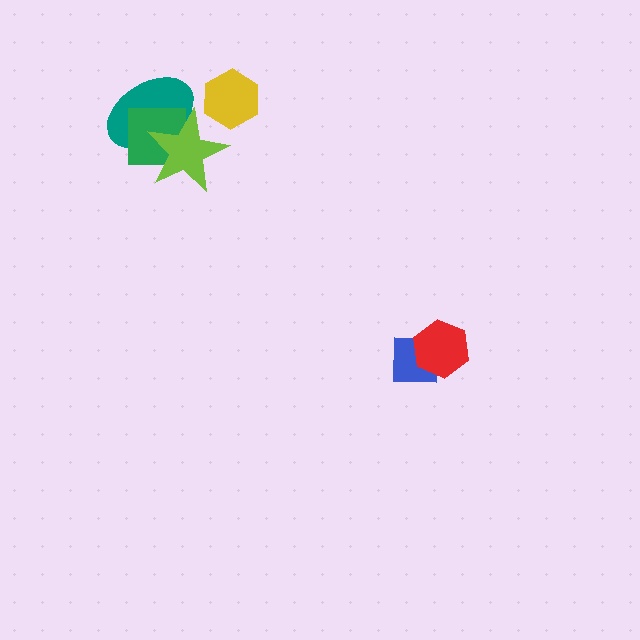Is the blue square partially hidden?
Yes, it is partially covered by another shape.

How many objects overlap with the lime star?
2 objects overlap with the lime star.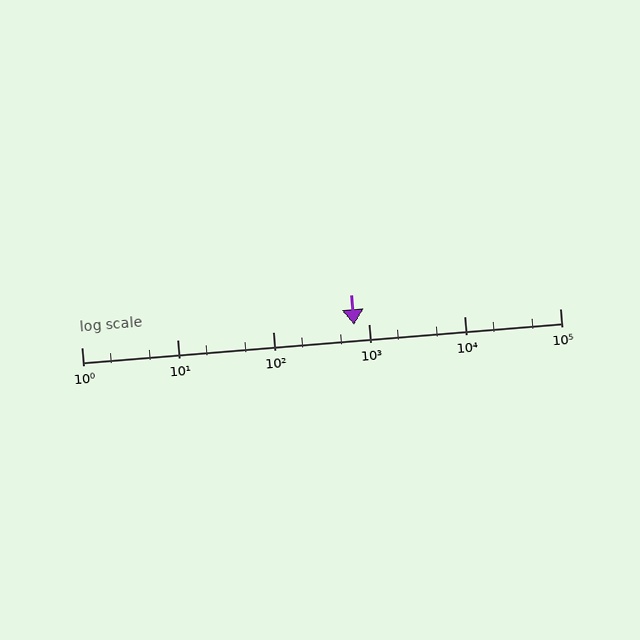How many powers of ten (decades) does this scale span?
The scale spans 5 decades, from 1 to 100000.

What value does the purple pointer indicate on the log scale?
The pointer indicates approximately 710.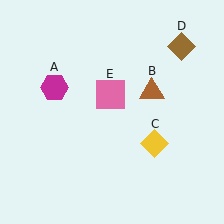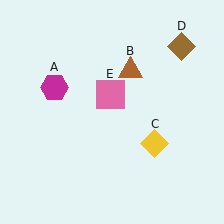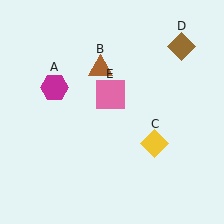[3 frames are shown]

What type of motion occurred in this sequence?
The brown triangle (object B) rotated counterclockwise around the center of the scene.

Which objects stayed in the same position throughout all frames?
Magenta hexagon (object A) and yellow diamond (object C) and brown diamond (object D) and pink square (object E) remained stationary.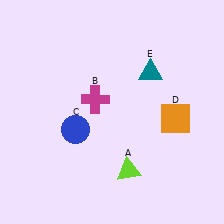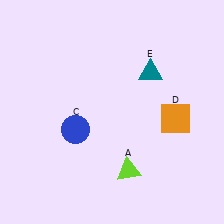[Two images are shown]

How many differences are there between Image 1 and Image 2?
There is 1 difference between the two images.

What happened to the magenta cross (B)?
The magenta cross (B) was removed in Image 2. It was in the top-left area of Image 1.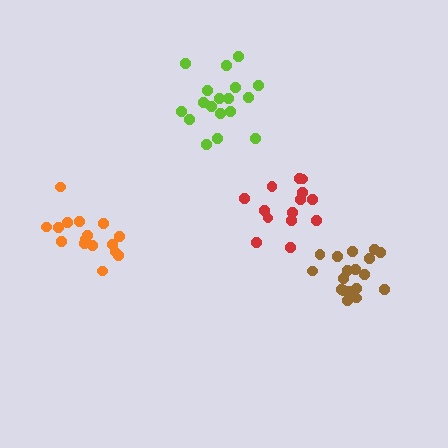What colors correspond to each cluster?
The clusters are colored: brown, orange, lime, red.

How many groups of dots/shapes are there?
There are 4 groups.